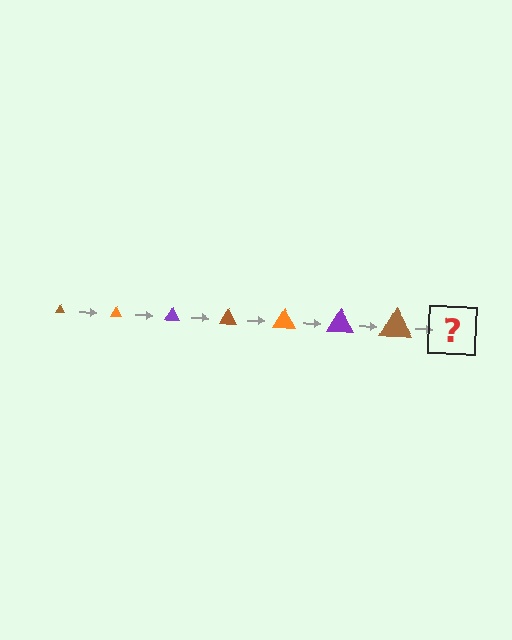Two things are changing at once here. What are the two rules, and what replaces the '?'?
The two rules are that the triangle grows larger each step and the color cycles through brown, orange, and purple. The '?' should be an orange triangle, larger than the previous one.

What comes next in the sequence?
The next element should be an orange triangle, larger than the previous one.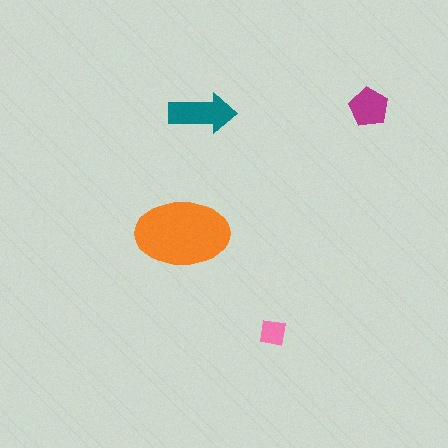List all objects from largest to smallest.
The orange ellipse, the teal arrow, the magenta pentagon, the pink square.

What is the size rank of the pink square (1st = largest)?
4th.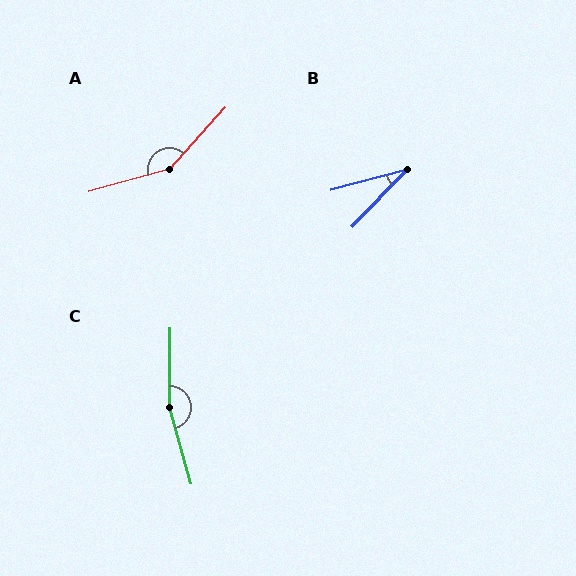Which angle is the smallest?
B, at approximately 31 degrees.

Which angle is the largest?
C, at approximately 164 degrees.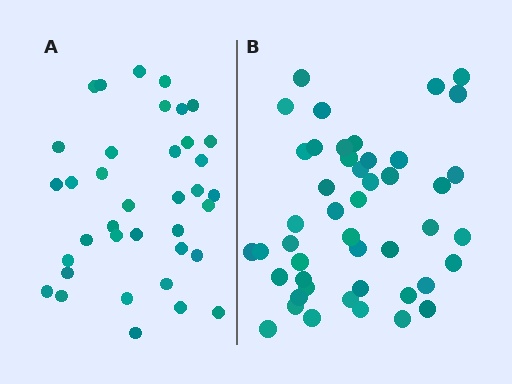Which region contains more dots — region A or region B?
Region B (the right region) has more dots.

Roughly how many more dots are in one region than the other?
Region B has roughly 8 or so more dots than region A.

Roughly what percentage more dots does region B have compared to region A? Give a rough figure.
About 25% more.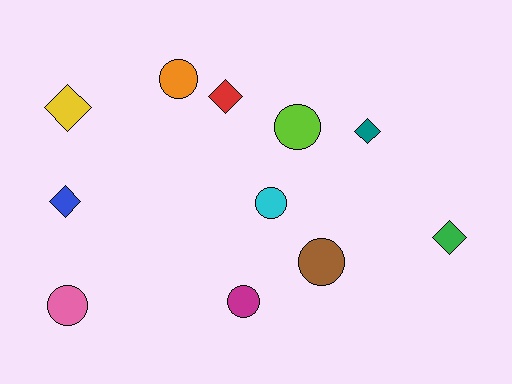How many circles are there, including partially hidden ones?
There are 6 circles.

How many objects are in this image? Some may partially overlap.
There are 11 objects.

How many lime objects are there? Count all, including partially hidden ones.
There is 1 lime object.